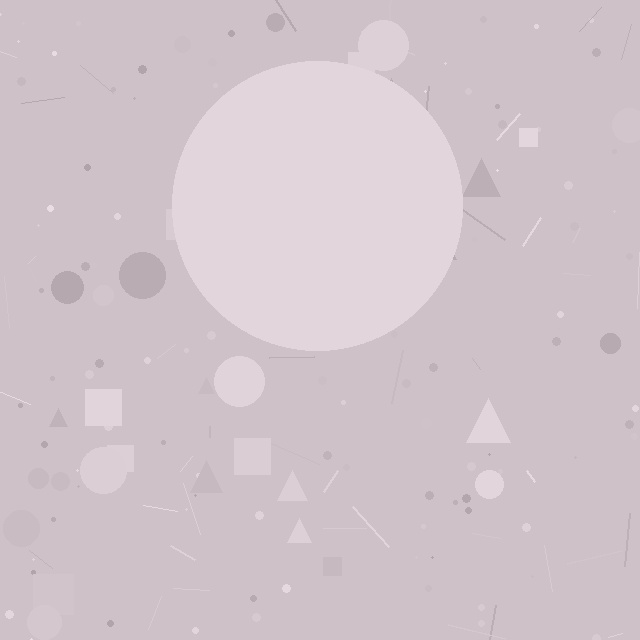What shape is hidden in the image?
A circle is hidden in the image.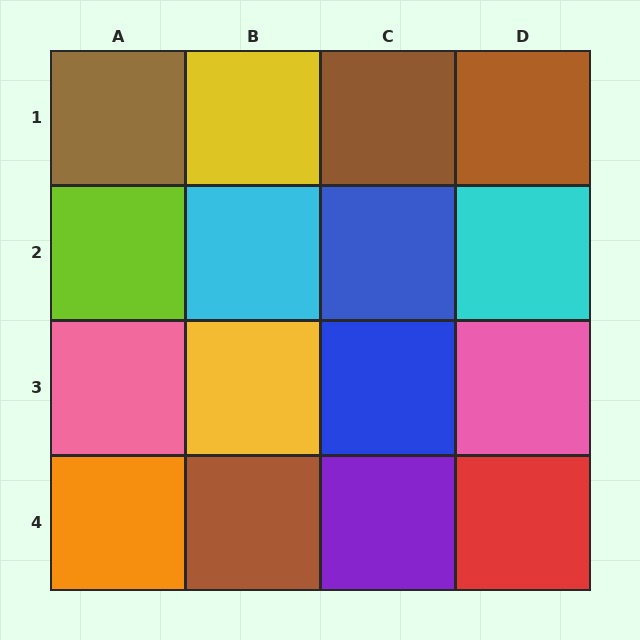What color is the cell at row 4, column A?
Orange.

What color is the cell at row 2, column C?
Blue.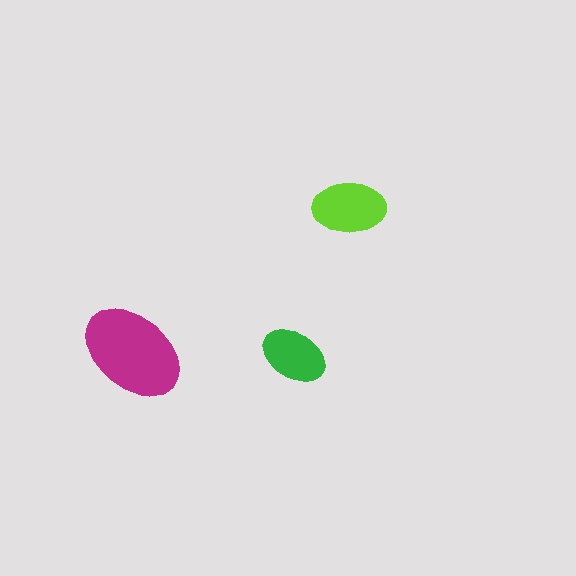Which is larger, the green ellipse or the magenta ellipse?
The magenta one.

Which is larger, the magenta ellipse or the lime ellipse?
The magenta one.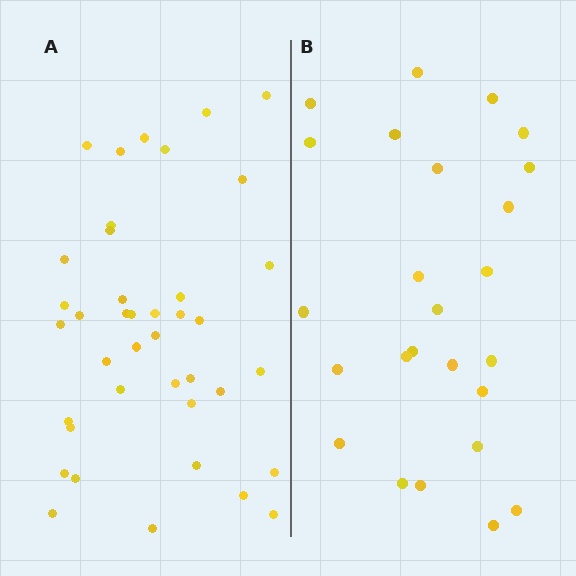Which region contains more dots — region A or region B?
Region A (the left region) has more dots.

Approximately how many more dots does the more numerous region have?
Region A has approximately 15 more dots than region B.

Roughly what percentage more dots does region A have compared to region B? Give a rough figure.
About 60% more.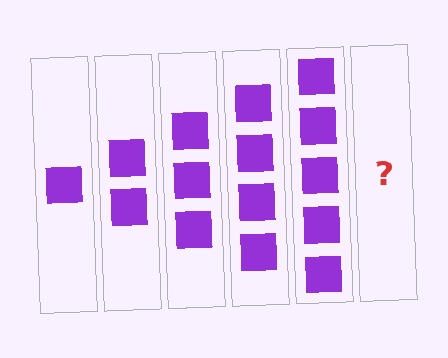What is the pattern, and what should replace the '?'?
The pattern is that each step adds one more square. The '?' should be 6 squares.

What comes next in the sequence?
The next element should be 6 squares.